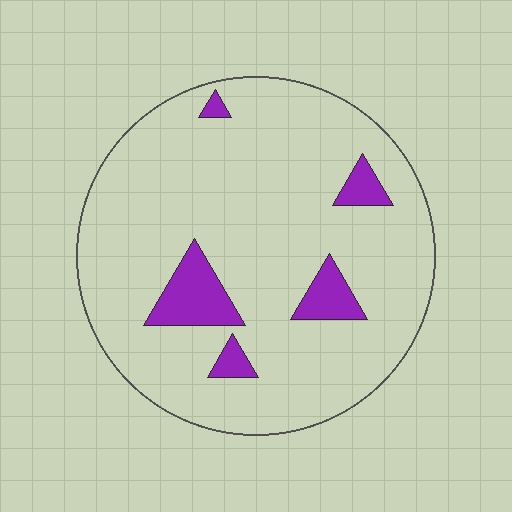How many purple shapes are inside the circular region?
5.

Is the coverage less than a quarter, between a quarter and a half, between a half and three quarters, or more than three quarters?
Less than a quarter.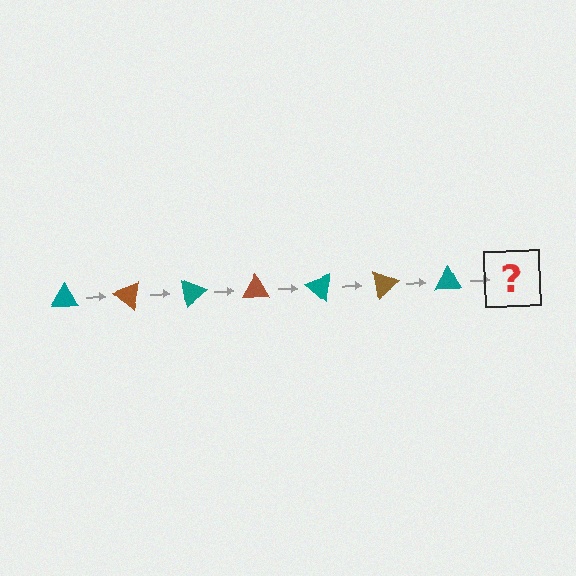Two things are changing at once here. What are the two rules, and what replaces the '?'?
The two rules are that it rotates 40 degrees each step and the color cycles through teal and brown. The '?' should be a brown triangle, rotated 280 degrees from the start.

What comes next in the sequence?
The next element should be a brown triangle, rotated 280 degrees from the start.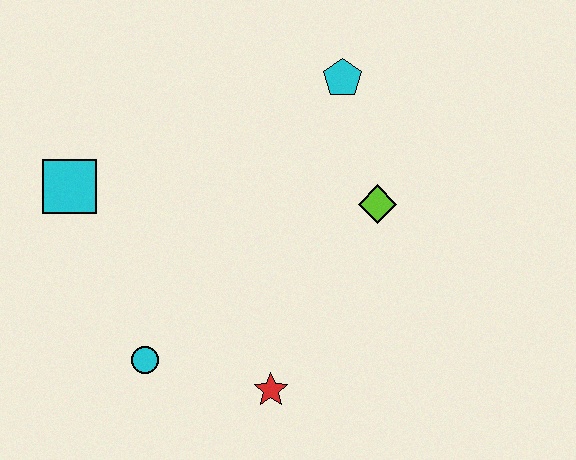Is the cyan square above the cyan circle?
Yes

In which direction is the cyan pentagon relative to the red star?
The cyan pentagon is above the red star.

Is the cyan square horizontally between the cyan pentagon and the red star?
No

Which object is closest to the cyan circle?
The red star is closest to the cyan circle.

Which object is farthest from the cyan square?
The lime diamond is farthest from the cyan square.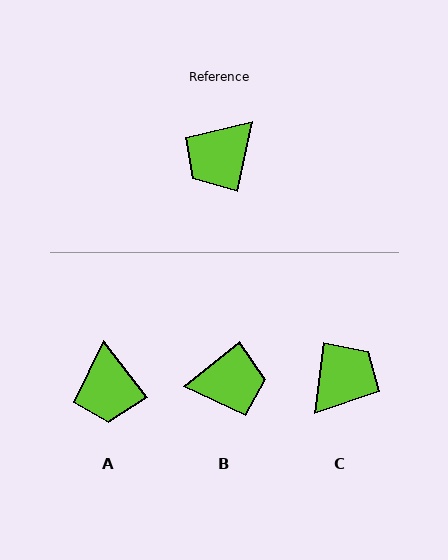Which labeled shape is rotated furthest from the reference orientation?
C, about 175 degrees away.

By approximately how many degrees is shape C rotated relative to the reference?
Approximately 175 degrees clockwise.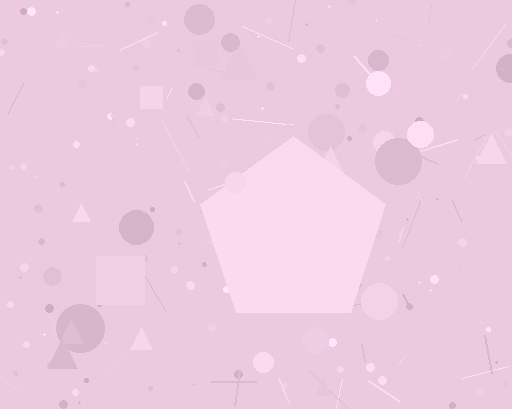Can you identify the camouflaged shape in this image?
The camouflaged shape is a pentagon.